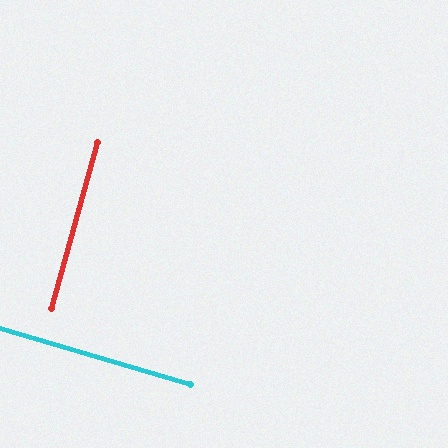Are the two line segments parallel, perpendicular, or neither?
Perpendicular — they meet at approximately 89°.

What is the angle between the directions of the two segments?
Approximately 89 degrees.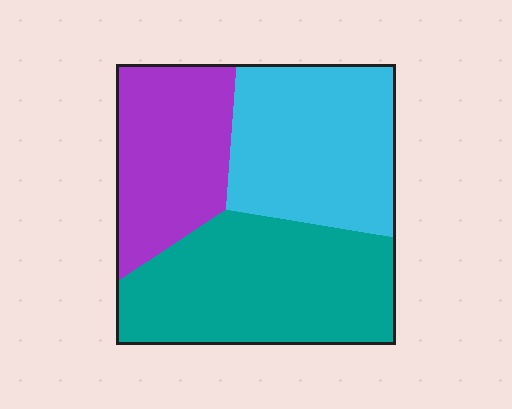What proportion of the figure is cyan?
Cyan covers 34% of the figure.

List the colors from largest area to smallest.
From largest to smallest: teal, cyan, purple.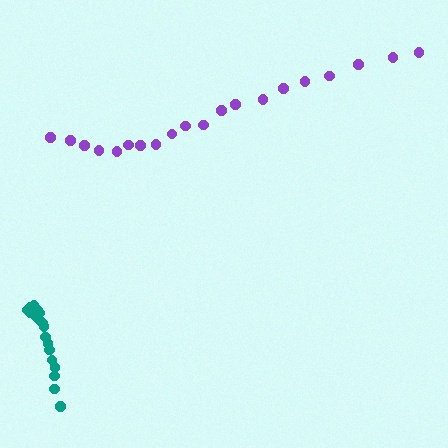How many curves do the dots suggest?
There are 2 distinct paths.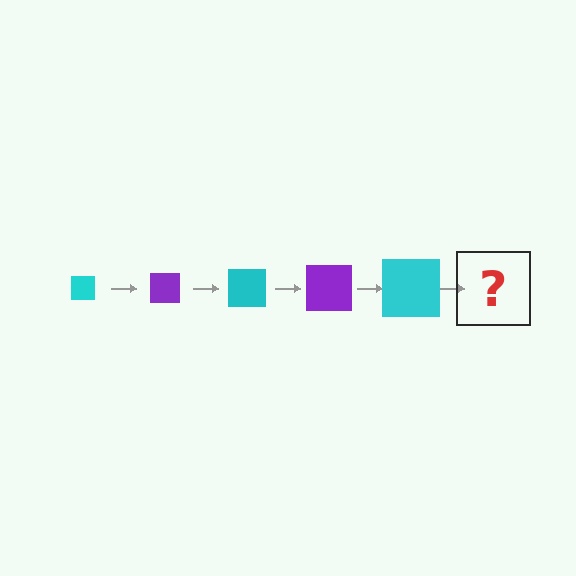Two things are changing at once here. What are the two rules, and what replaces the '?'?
The two rules are that the square grows larger each step and the color cycles through cyan and purple. The '?' should be a purple square, larger than the previous one.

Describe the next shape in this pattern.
It should be a purple square, larger than the previous one.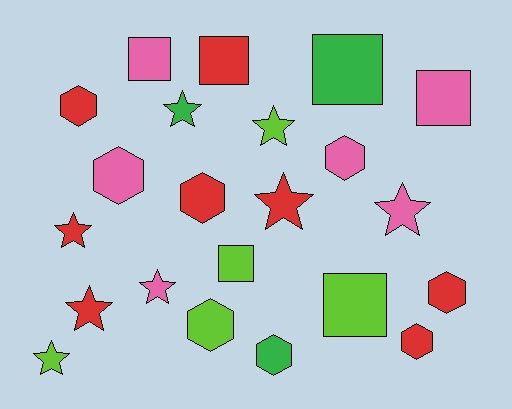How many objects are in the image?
There are 22 objects.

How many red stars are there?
There are 3 red stars.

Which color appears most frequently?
Red, with 8 objects.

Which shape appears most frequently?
Star, with 8 objects.